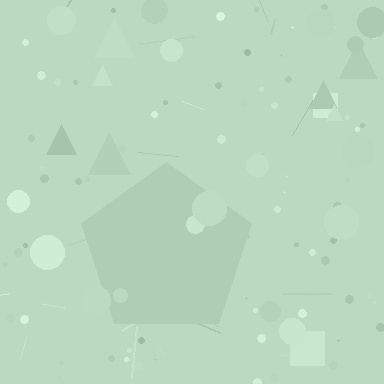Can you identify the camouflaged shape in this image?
The camouflaged shape is a pentagon.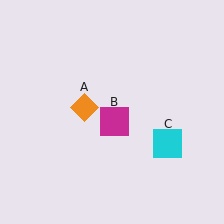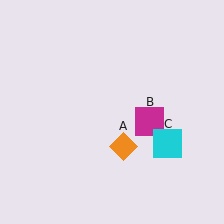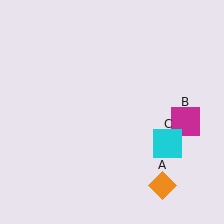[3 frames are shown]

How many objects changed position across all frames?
2 objects changed position: orange diamond (object A), magenta square (object B).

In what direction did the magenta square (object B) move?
The magenta square (object B) moved right.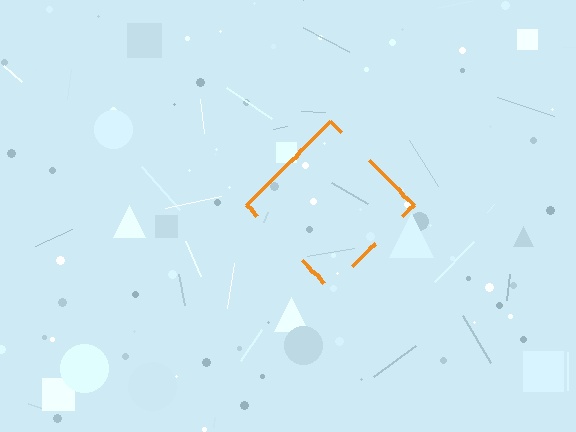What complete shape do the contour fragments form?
The contour fragments form a diamond.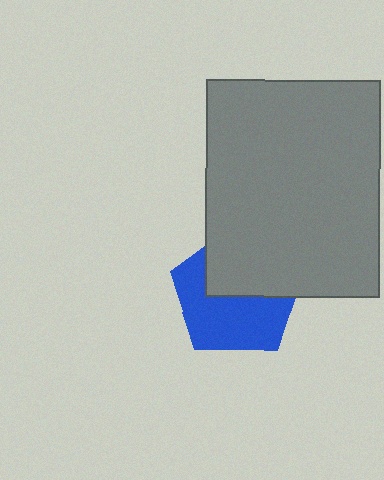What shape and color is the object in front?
The object in front is a gray rectangle.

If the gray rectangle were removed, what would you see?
You would see the complete blue pentagon.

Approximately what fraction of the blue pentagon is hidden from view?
Roughly 45% of the blue pentagon is hidden behind the gray rectangle.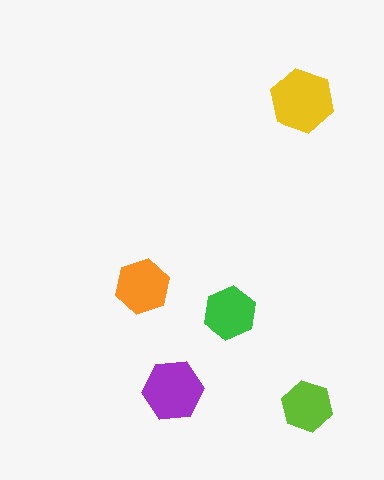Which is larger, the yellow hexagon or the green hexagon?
The yellow one.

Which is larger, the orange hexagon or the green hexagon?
The orange one.